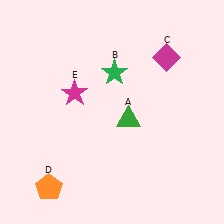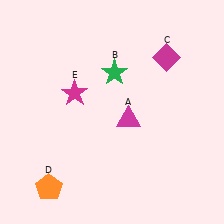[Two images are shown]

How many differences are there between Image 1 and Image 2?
There is 1 difference between the two images.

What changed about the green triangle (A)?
In Image 1, A is green. In Image 2, it changed to magenta.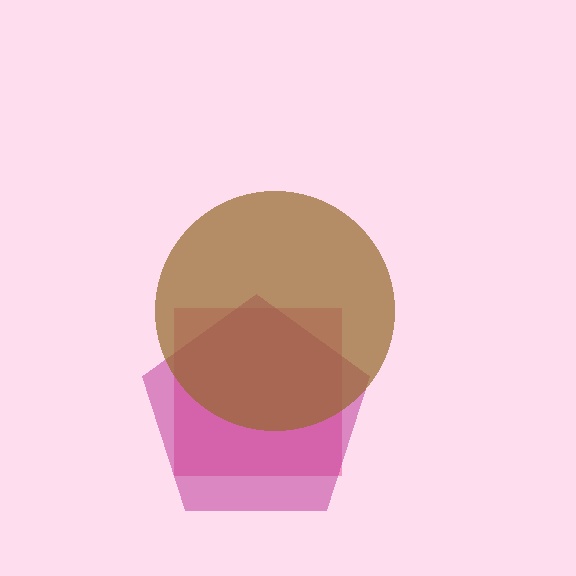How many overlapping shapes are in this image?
There are 3 overlapping shapes in the image.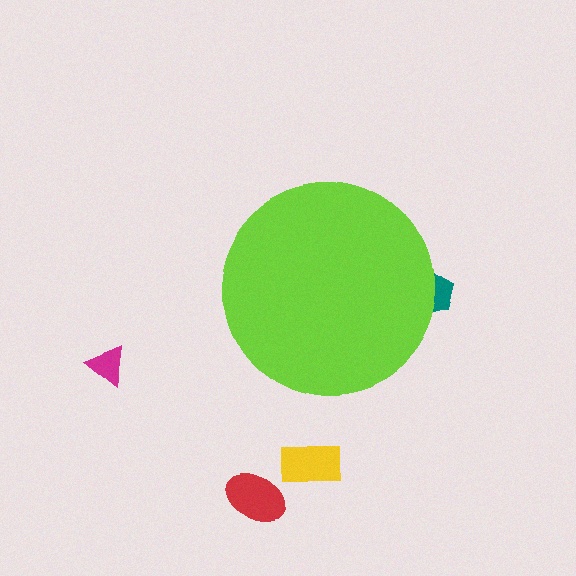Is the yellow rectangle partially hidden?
No, the yellow rectangle is fully visible.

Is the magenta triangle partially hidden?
No, the magenta triangle is fully visible.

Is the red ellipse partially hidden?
No, the red ellipse is fully visible.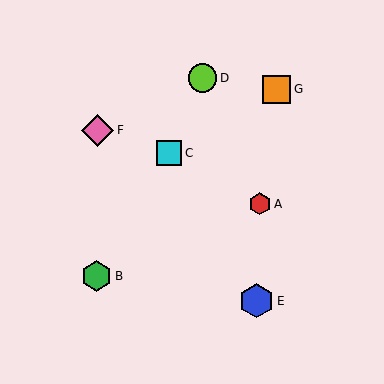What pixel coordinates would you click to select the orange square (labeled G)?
Click at (276, 89) to select the orange square G.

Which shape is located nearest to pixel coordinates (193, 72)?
The lime circle (labeled D) at (202, 78) is nearest to that location.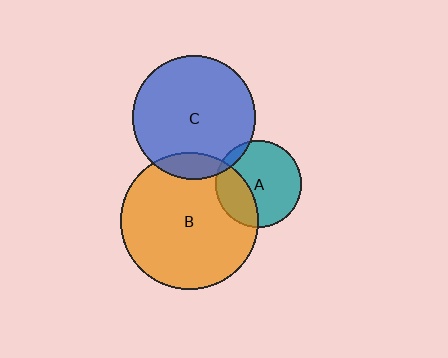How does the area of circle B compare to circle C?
Approximately 1.2 times.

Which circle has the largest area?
Circle B (orange).